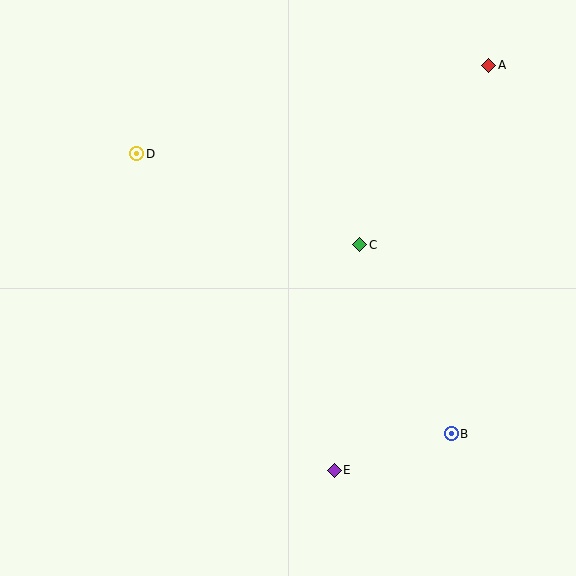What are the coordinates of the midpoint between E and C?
The midpoint between E and C is at (347, 357).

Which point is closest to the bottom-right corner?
Point B is closest to the bottom-right corner.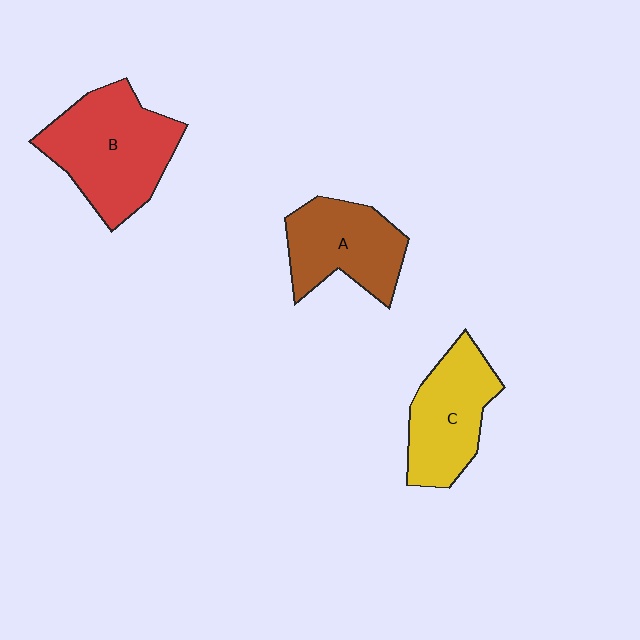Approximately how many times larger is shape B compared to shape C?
Approximately 1.3 times.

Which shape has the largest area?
Shape B (red).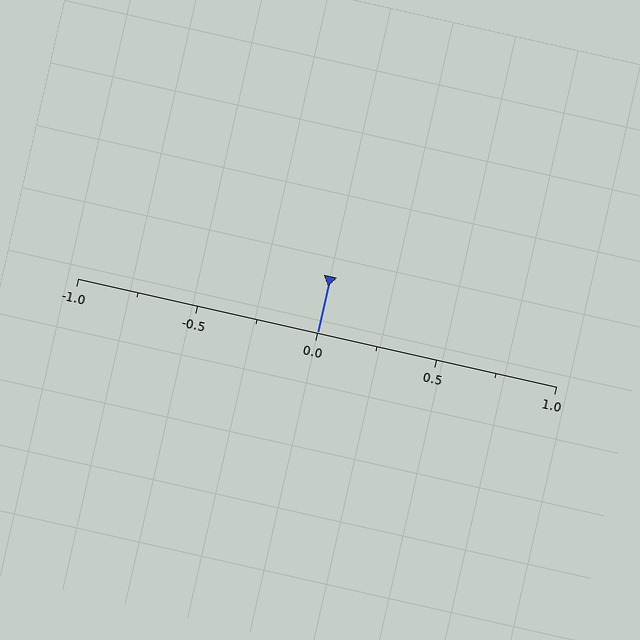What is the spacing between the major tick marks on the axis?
The major ticks are spaced 0.5 apart.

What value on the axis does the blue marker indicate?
The marker indicates approximately 0.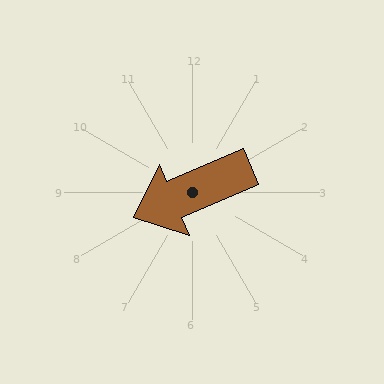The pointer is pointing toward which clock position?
Roughly 8 o'clock.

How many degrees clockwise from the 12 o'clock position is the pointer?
Approximately 247 degrees.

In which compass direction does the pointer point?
Southwest.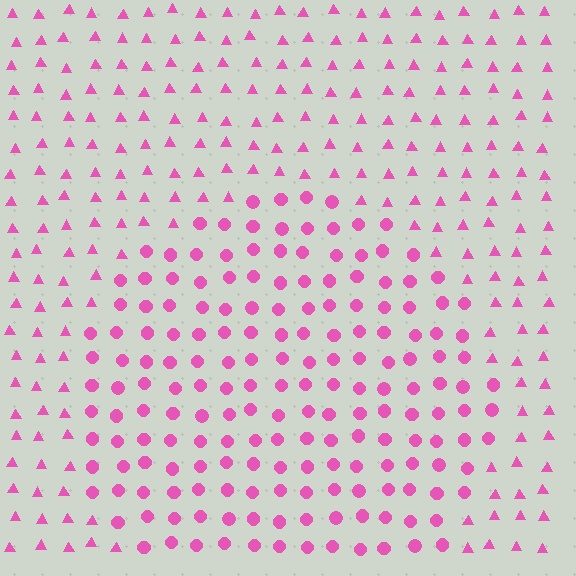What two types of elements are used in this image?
The image uses circles inside the circle region and triangles outside it.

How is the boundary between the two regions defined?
The boundary is defined by a change in element shape: circles inside vs. triangles outside. All elements share the same color and spacing.